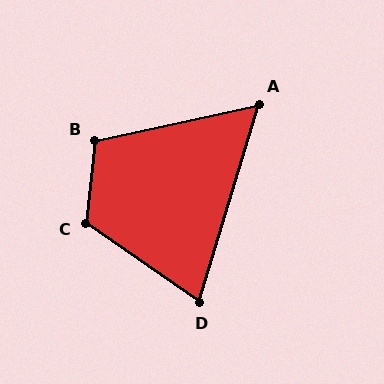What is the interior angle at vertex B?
Approximately 108 degrees (obtuse).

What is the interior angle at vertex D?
Approximately 72 degrees (acute).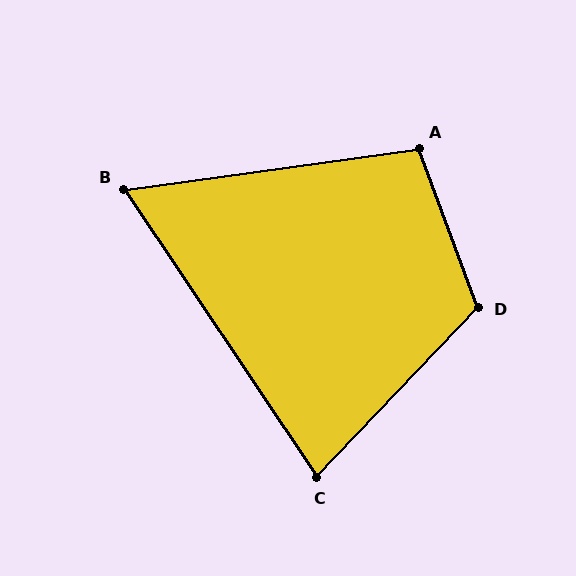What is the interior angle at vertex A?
Approximately 103 degrees (obtuse).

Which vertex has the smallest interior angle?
B, at approximately 64 degrees.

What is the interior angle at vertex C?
Approximately 77 degrees (acute).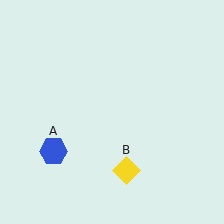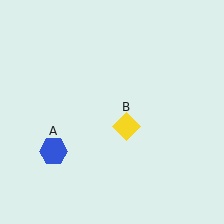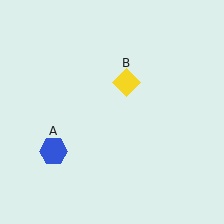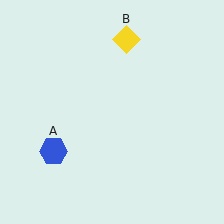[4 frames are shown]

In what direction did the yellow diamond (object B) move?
The yellow diamond (object B) moved up.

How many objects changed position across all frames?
1 object changed position: yellow diamond (object B).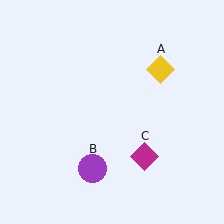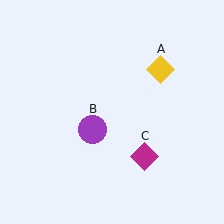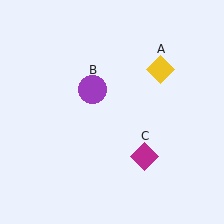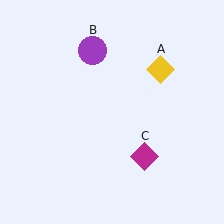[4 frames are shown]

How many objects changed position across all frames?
1 object changed position: purple circle (object B).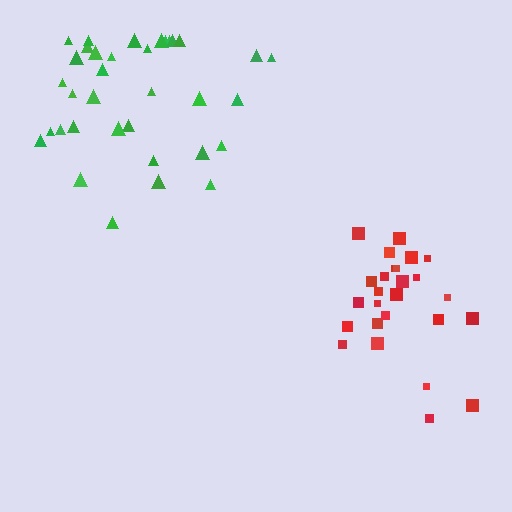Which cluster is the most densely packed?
Red.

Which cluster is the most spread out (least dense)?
Green.